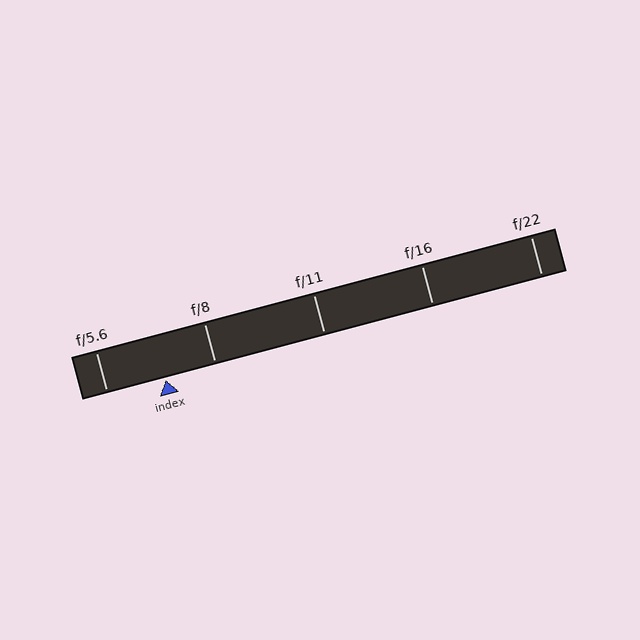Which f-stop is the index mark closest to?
The index mark is closest to f/8.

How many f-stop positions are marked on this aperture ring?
There are 5 f-stop positions marked.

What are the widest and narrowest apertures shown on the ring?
The widest aperture shown is f/5.6 and the narrowest is f/22.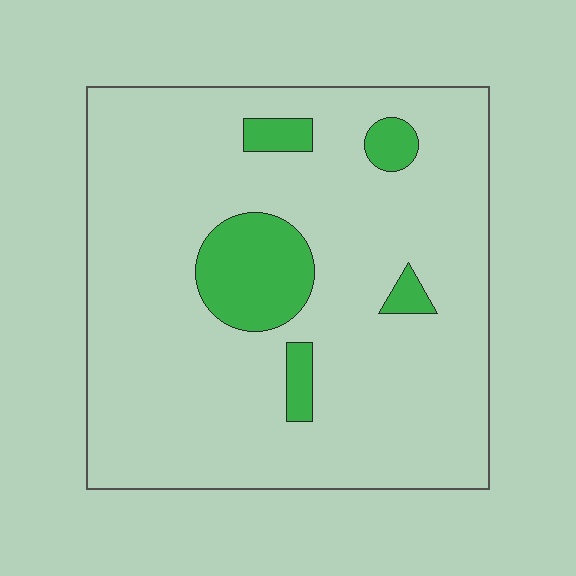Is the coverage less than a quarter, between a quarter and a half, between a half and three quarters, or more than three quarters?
Less than a quarter.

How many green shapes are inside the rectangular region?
5.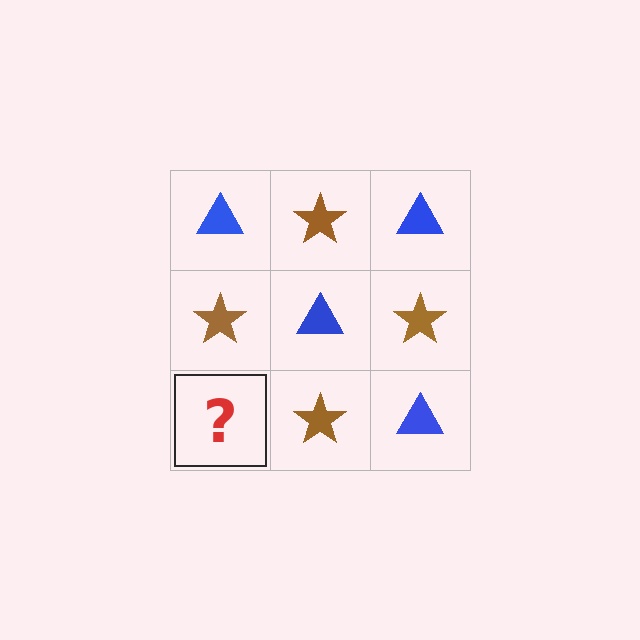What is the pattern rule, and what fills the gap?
The rule is that it alternates blue triangle and brown star in a checkerboard pattern. The gap should be filled with a blue triangle.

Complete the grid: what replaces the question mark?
The question mark should be replaced with a blue triangle.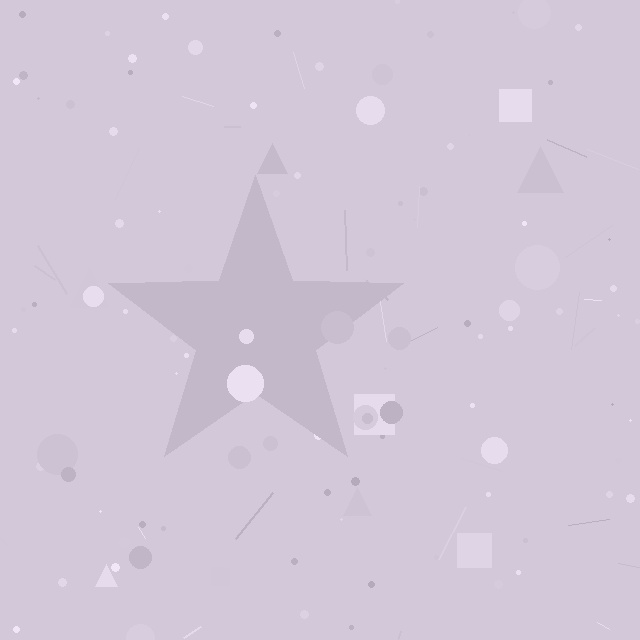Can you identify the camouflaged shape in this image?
The camouflaged shape is a star.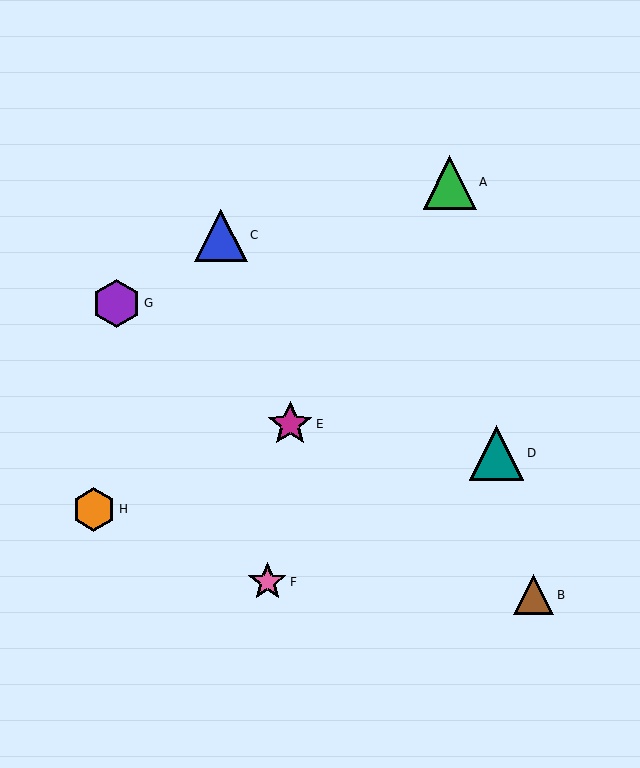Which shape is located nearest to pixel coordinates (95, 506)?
The orange hexagon (labeled H) at (94, 509) is nearest to that location.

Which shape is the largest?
The teal triangle (labeled D) is the largest.